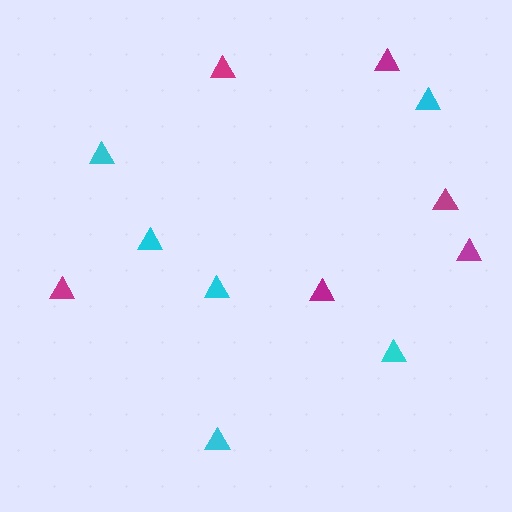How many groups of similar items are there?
There are 2 groups: one group of cyan triangles (6) and one group of magenta triangles (6).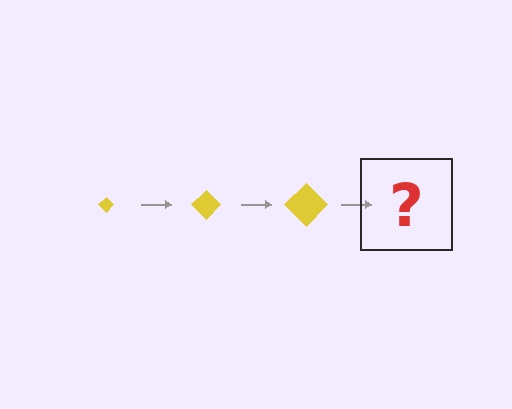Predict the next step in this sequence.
The next step is a yellow diamond, larger than the previous one.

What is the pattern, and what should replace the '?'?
The pattern is that the diamond gets progressively larger each step. The '?' should be a yellow diamond, larger than the previous one.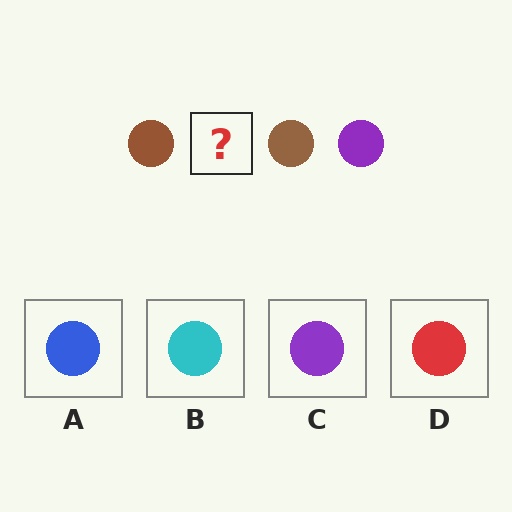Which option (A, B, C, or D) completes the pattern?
C.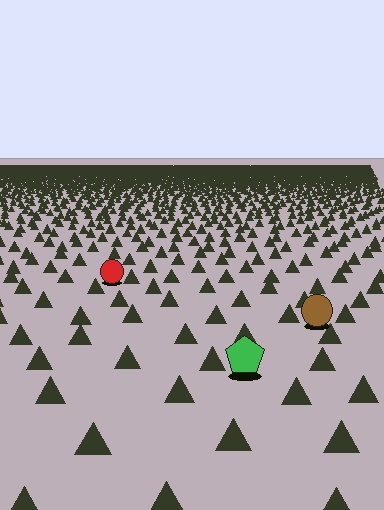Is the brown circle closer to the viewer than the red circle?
Yes. The brown circle is closer — you can tell from the texture gradient: the ground texture is coarser near it.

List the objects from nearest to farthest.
From nearest to farthest: the green pentagon, the brown circle, the red circle.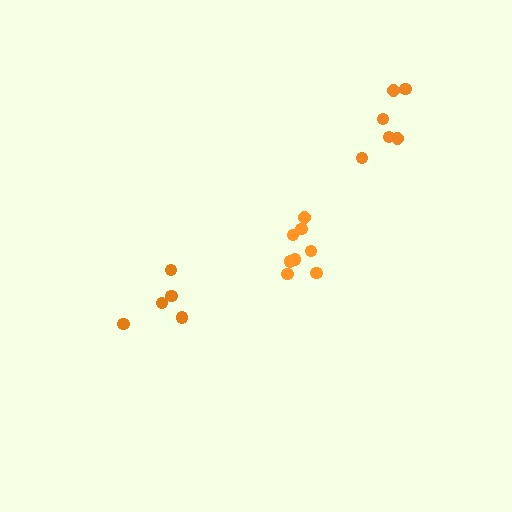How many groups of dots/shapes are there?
There are 3 groups.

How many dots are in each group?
Group 1: 8 dots, Group 2: 5 dots, Group 3: 6 dots (19 total).